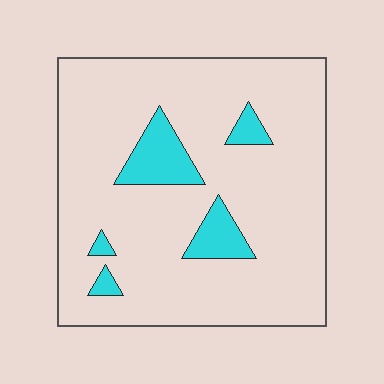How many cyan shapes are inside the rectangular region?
5.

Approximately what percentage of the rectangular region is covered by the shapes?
Approximately 10%.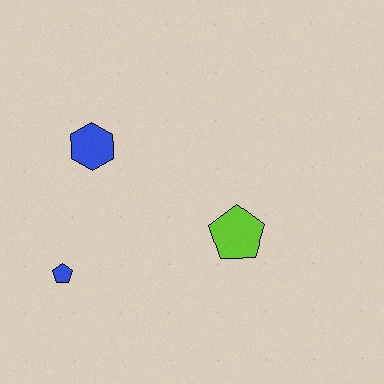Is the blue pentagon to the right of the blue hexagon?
No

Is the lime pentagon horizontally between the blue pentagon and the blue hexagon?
No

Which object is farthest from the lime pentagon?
The blue pentagon is farthest from the lime pentagon.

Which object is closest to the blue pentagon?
The blue hexagon is closest to the blue pentagon.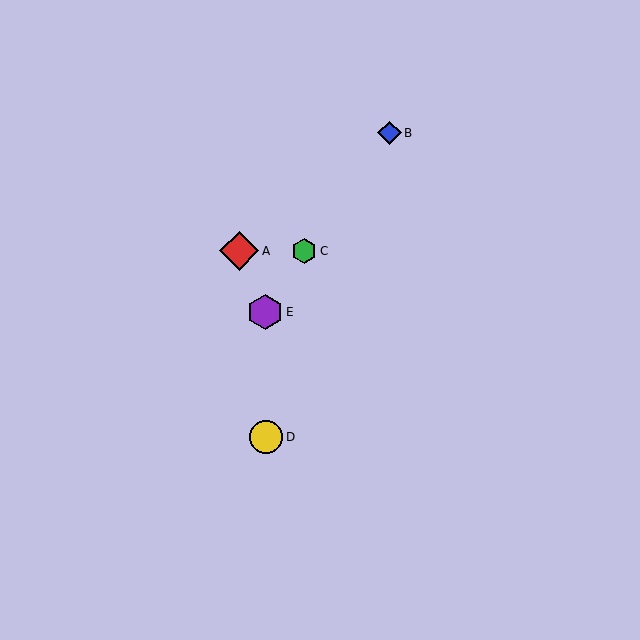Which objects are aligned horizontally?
Objects A, C are aligned horizontally.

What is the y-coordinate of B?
Object B is at y≈133.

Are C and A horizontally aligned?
Yes, both are at y≈251.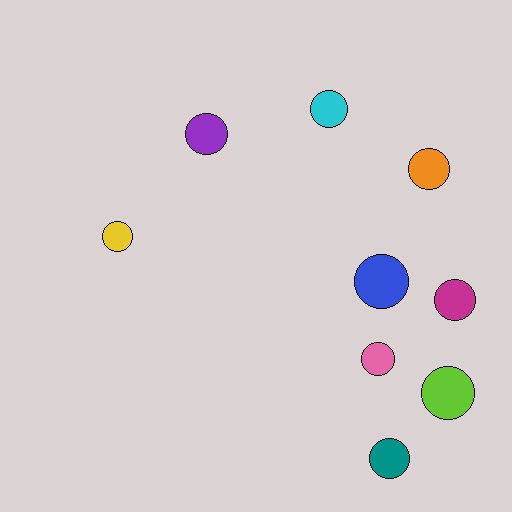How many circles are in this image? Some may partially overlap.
There are 9 circles.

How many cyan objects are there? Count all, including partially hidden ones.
There is 1 cyan object.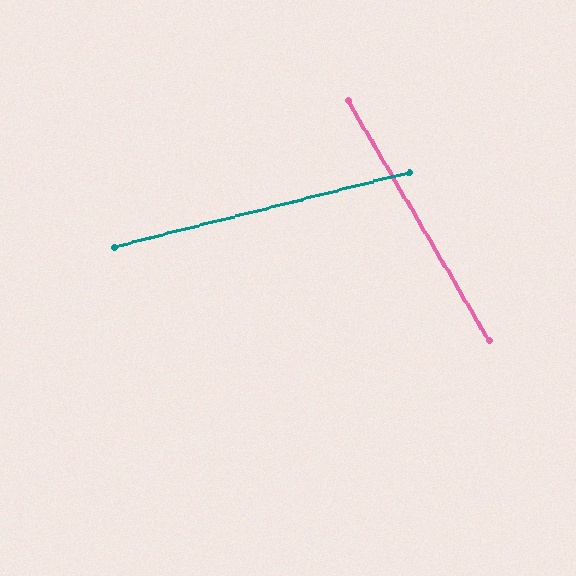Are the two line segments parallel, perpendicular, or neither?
Neither parallel nor perpendicular — they differ by about 74°.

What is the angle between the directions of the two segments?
Approximately 74 degrees.